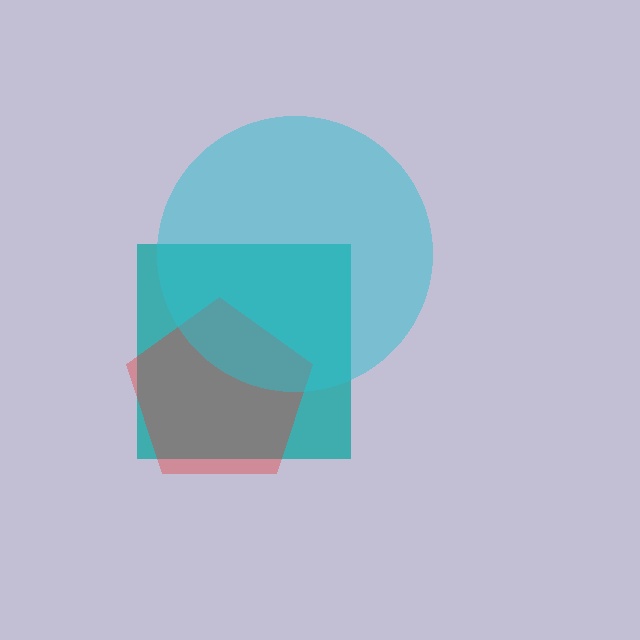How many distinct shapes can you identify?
There are 3 distinct shapes: a teal square, a red pentagon, a cyan circle.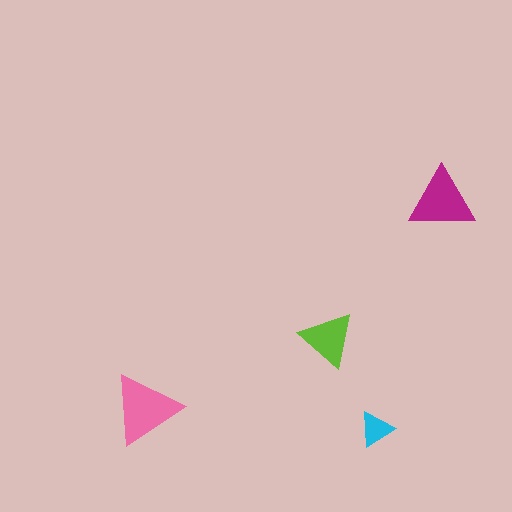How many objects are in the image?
There are 4 objects in the image.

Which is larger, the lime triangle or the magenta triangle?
The magenta one.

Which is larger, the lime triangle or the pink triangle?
The pink one.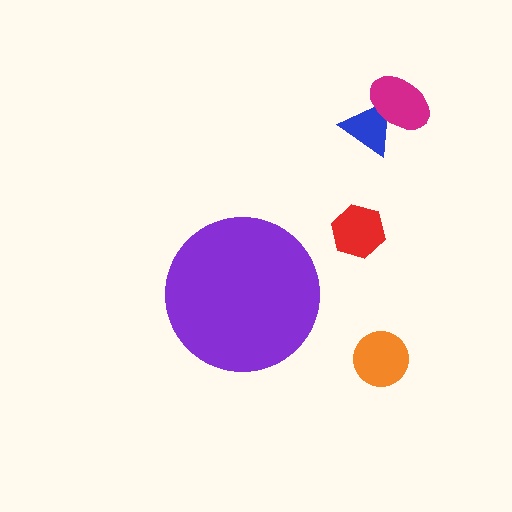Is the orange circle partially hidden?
No, the orange circle is fully visible.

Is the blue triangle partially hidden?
No, the blue triangle is fully visible.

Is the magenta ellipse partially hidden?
No, the magenta ellipse is fully visible.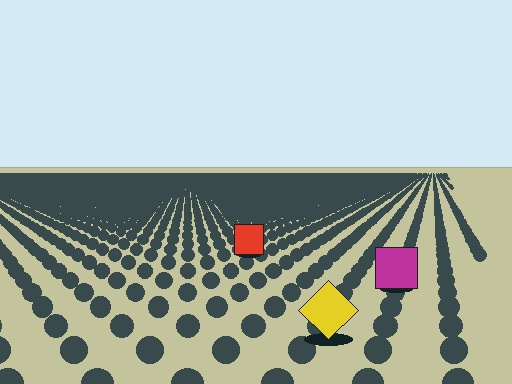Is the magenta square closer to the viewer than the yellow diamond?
No. The yellow diamond is closer — you can tell from the texture gradient: the ground texture is coarser near it.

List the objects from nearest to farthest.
From nearest to farthest: the yellow diamond, the magenta square, the red square.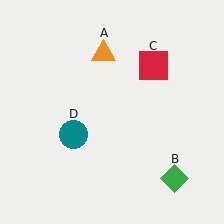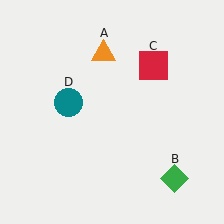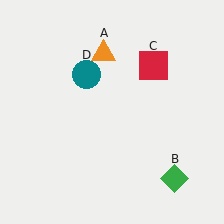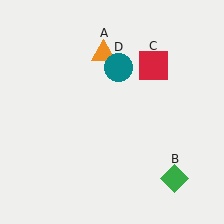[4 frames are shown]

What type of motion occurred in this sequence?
The teal circle (object D) rotated clockwise around the center of the scene.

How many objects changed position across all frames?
1 object changed position: teal circle (object D).